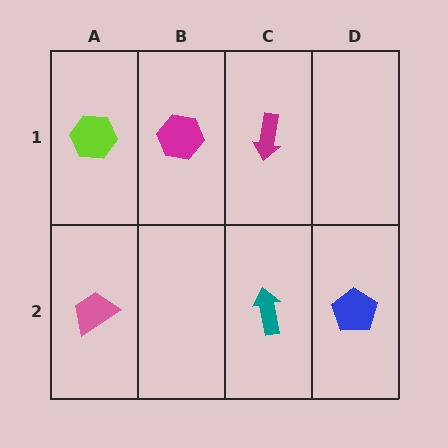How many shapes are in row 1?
3 shapes.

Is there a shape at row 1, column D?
No, that cell is empty.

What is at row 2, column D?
A blue pentagon.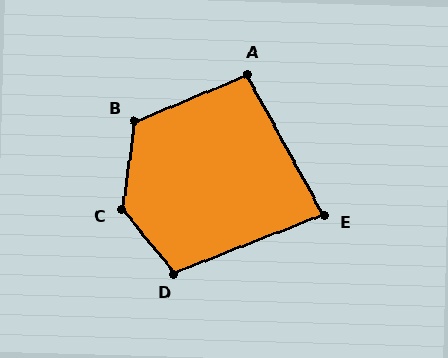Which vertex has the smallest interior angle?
E, at approximately 82 degrees.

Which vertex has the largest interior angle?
C, at approximately 133 degrees.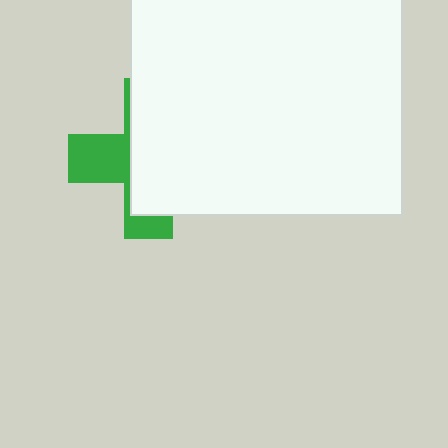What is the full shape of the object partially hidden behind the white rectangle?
The partially hidden object is a green cross.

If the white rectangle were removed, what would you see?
You would see the complete green cross.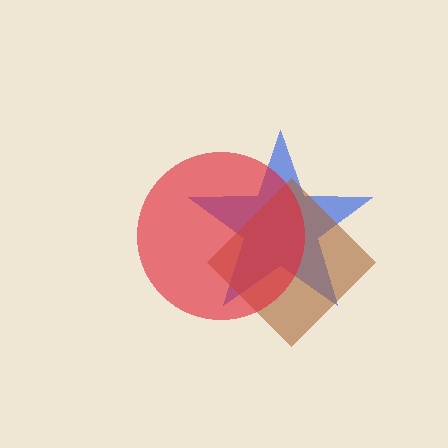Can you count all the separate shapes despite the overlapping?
Yes, there are 3 separate shapes.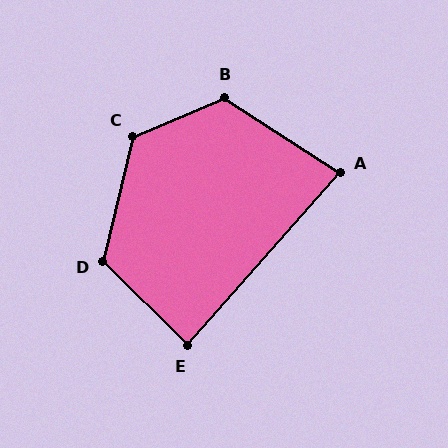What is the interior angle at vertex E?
Approximately 87 degrees (approximately right).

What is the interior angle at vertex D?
Approximately 122 degrees (obtuse).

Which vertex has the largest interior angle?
C, at approximately 126 degrees.